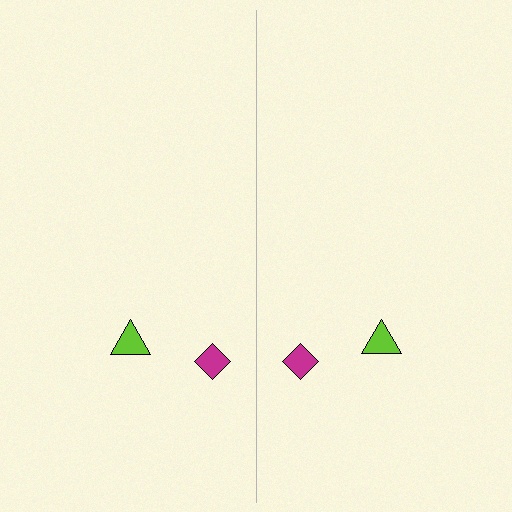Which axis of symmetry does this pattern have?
The pattern has a vertical axis of symmetry running through the center of the image.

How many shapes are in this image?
There are 4 shapes in this image.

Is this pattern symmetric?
Yes, this pattern has bilateral (reflection) symmetry.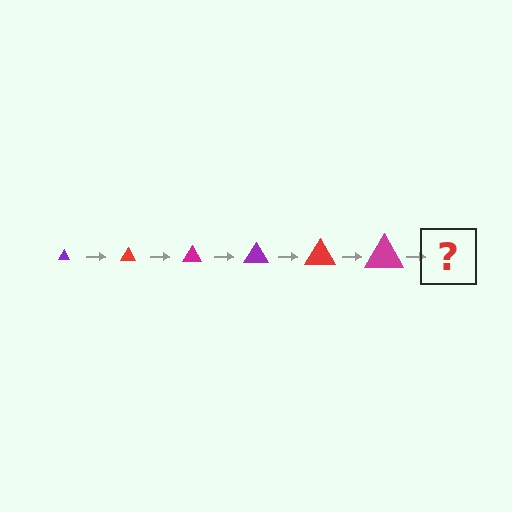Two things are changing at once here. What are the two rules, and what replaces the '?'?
The two rules are that the triangle grows larger each step and the color cycles through purple, red, and magenta. The '?' should be a purple triangle, larger than the previous one.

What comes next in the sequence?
The next element should be a purple triangle, larger than the previous one.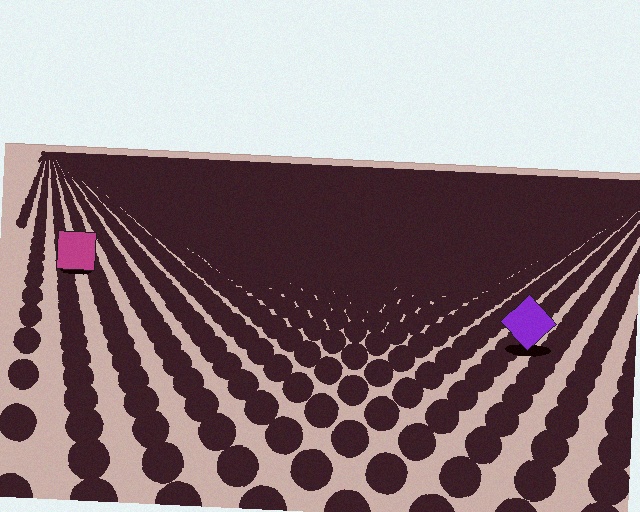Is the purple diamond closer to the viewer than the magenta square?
Yes. The purple diamond is closer — you can tell from the texture gradient: the ground texture is coarser near it.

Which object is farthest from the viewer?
The magenta square is farthest from the viewer. It appears smaller and the ground texture around it is denser.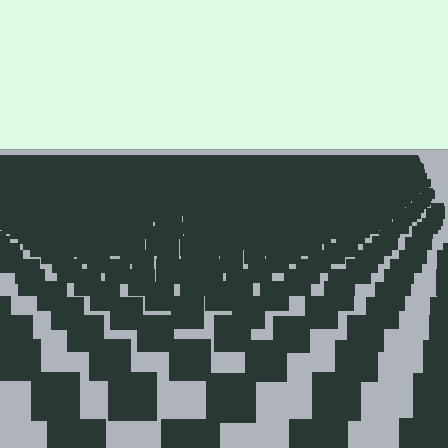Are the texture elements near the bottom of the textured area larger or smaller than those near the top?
Larger. Near the bottom, elements are closer to the viewer and appear at a bigger on-screen size.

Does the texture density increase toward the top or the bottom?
Density increases toward the top.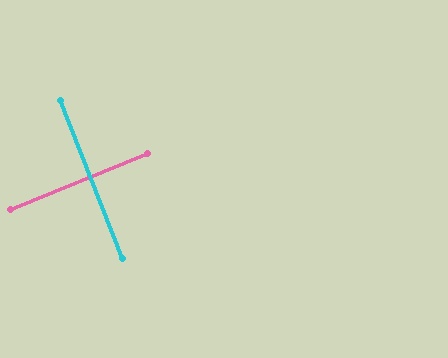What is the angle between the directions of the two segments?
Approximately 89 degrees.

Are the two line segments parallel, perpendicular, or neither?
Perpendicular — they meet at approximately 89°.